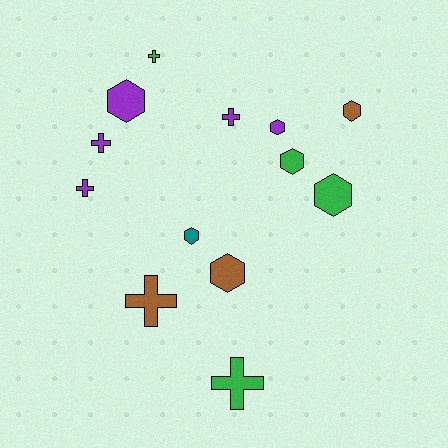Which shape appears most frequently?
Hexagon, with 7 objects.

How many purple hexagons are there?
There are 2 purple hexagons.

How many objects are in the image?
There are 13 objects.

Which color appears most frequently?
Purple, with 5 objects.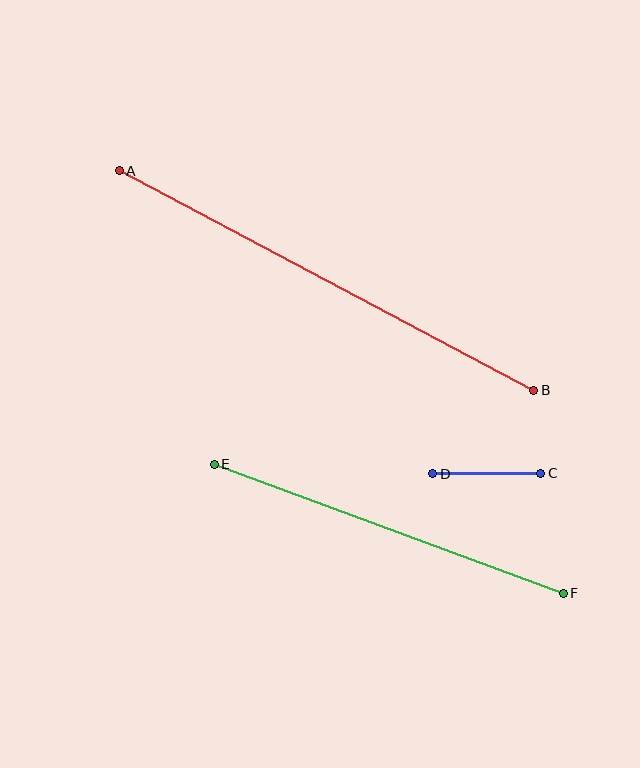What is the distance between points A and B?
The distance is approximately 469 pixels.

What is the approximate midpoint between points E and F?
The midpoint is at approximately (389, 529) pixels.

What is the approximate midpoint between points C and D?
The midpoint is at approximately (487, 474) pixels.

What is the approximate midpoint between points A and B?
The midpoint is at approximately (327, 281) pixels.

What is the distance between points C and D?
The distance is approximately 108 pixels.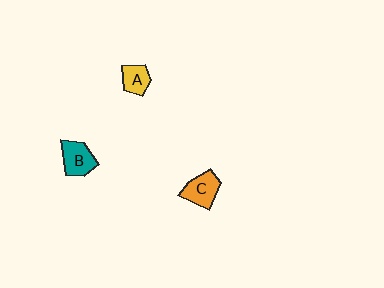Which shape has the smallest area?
Shape A (yellow).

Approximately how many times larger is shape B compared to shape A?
Approximately 1.4 times.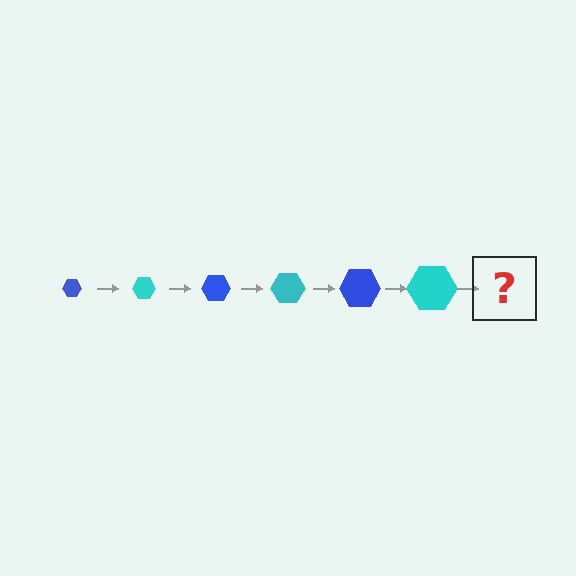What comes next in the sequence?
The next element should be a blue hexagon, larger than the previous one.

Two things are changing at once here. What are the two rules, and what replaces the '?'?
The two rules are that the hexagon grows larger each step and the color cycles through blue and cyan. The '?' should be a blue hexagon, larger than the previous one.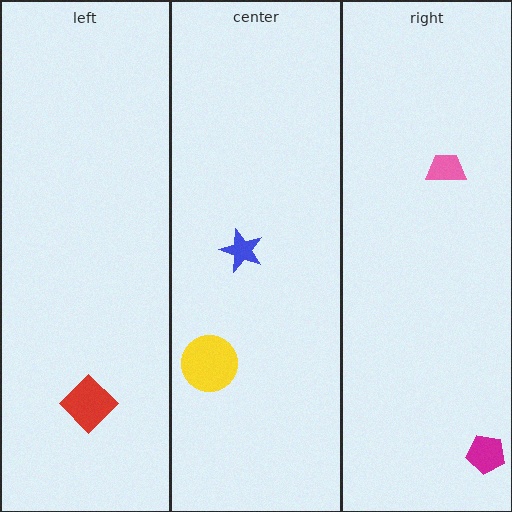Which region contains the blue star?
The center region.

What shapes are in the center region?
The blue star, the yellow circle.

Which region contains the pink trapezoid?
The right region.